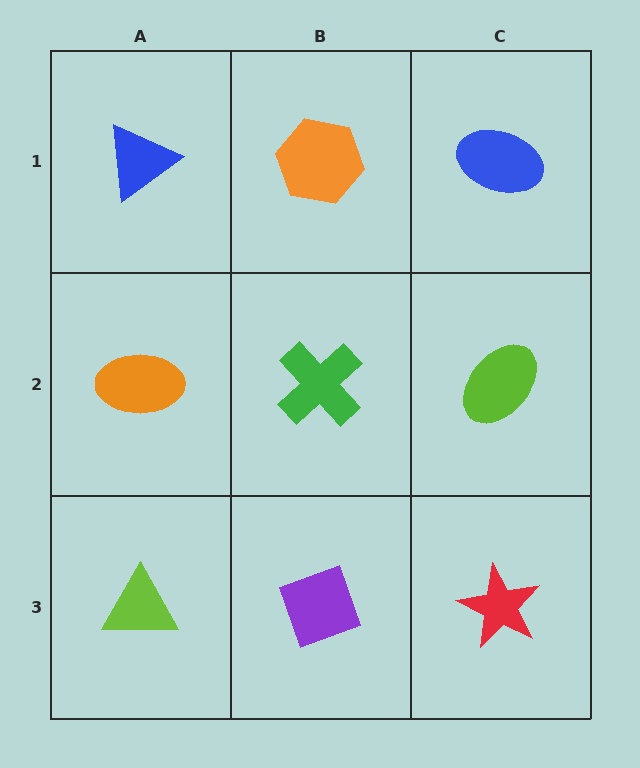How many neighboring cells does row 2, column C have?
3.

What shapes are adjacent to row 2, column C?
A blue ellipse (row 1, column C), a red star (row 3, column C), a green cross (row 2, column B).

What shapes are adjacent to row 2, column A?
A blue triangle (row 1, column A), a lime triangle (row 3, column A), a green cross (row 2, column B).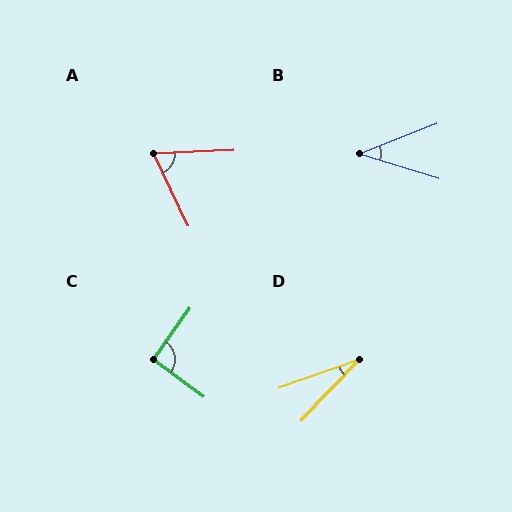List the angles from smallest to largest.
D (27°), B (39°), A (67°), C (91°).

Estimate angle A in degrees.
Approximately 67 degrees.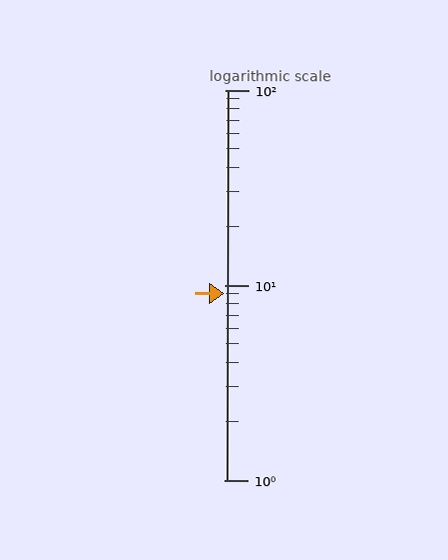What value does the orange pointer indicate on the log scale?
The pointer indicates approximately 9.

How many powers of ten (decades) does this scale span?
The scale spans 2 decades, from 1 to 100.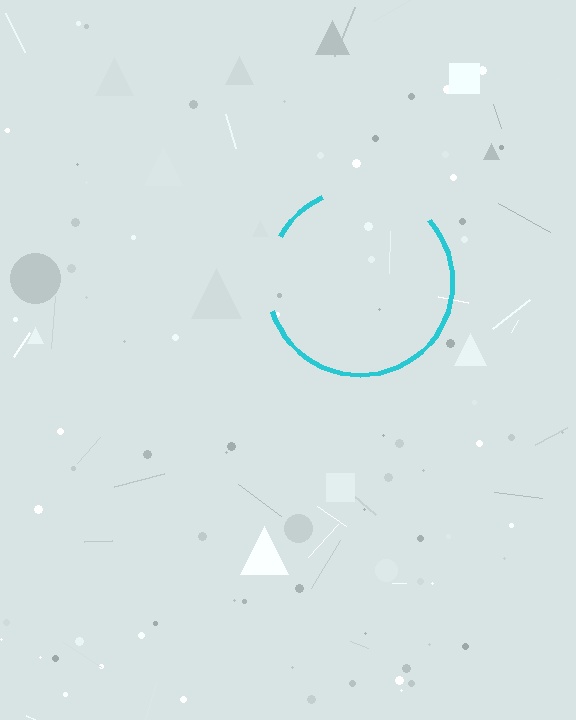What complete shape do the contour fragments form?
The contour fragments form a circle.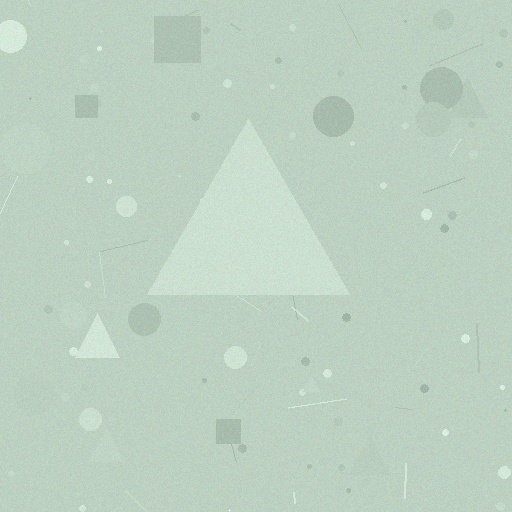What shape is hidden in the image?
A triangle is hidden in the image.